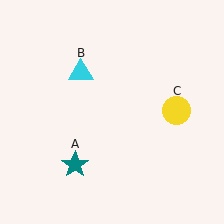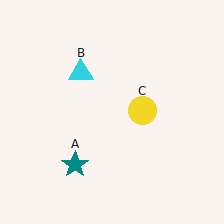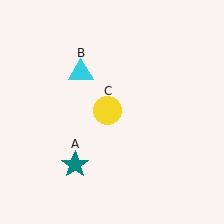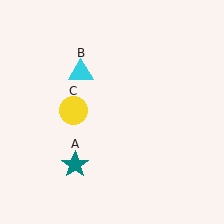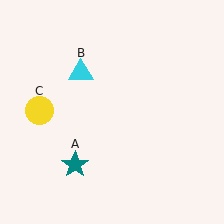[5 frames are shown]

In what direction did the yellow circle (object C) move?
The yellow circle (object C) moved left.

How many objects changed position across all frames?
1 object changed position: yellow circle (object C).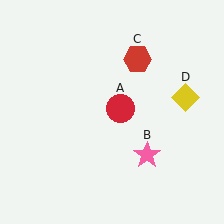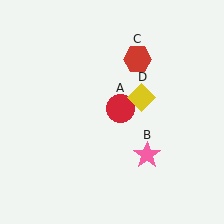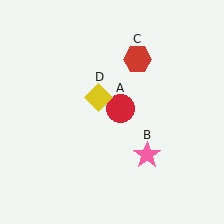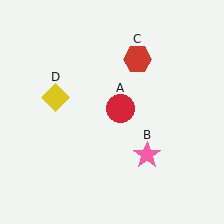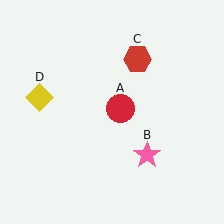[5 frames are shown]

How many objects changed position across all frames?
1 object changed position: yellow diamond (object D).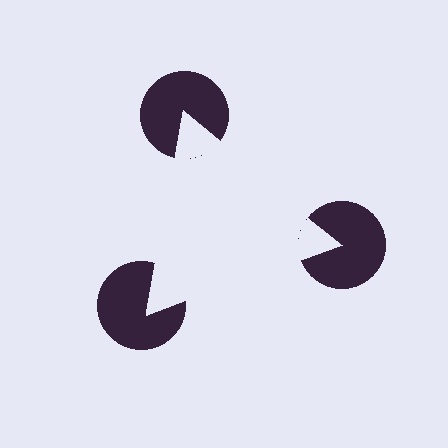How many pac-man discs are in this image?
There are 3 — one at each vertex of the illusory triangle.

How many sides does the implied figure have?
3 sides.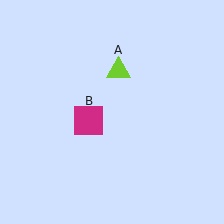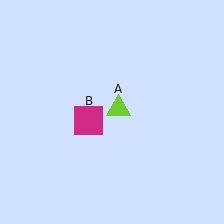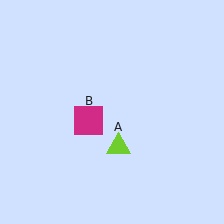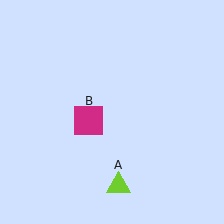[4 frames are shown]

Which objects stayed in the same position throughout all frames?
Magenta square (object B) remained stationary.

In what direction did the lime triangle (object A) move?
The lime triangle (object A) moved down.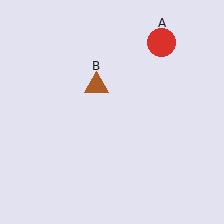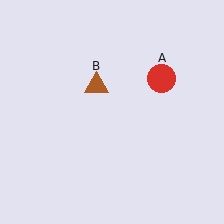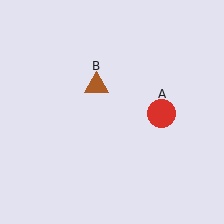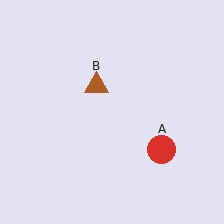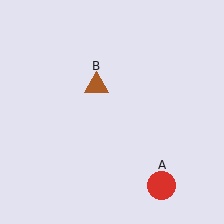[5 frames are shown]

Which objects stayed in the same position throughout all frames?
Brown triangle (object B) remained stationary.